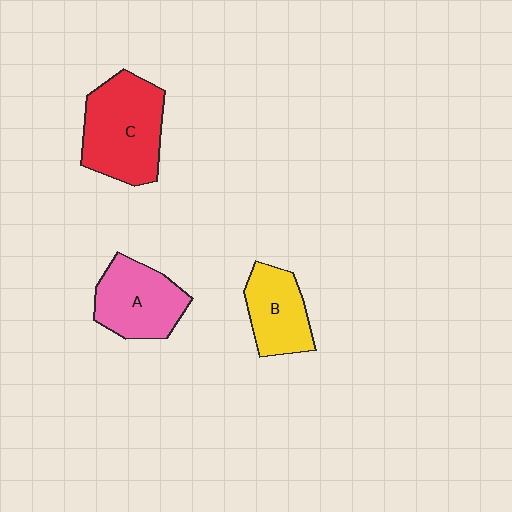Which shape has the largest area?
Shape C (red).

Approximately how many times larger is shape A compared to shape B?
Approximately 1.2 times.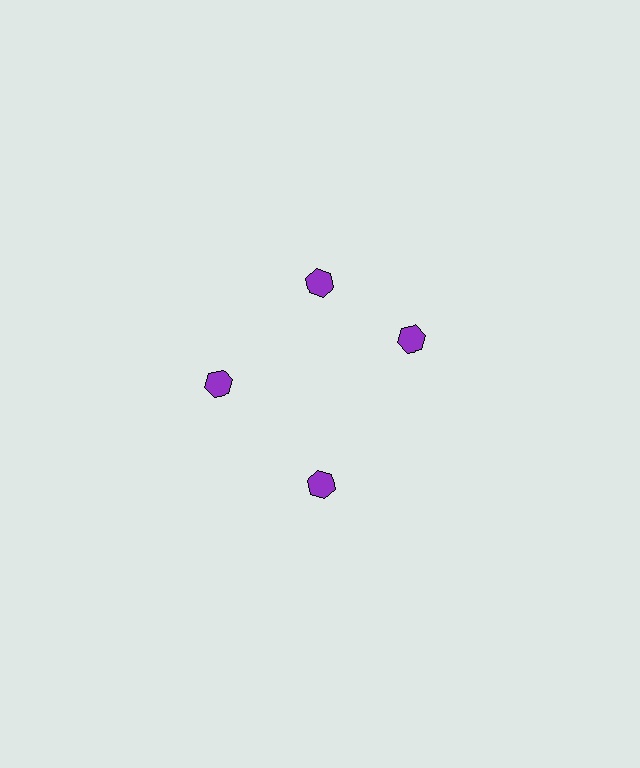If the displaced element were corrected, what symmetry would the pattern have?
It would have 4-fold rotational symmetry — the pattern would map onto itself every 90 degrees.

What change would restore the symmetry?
The symmetry would be restored by rotating it back into even spacing with its neighbors so that all 4 hexagons sit at equal angles and equal distance from the center.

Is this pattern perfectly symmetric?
No. The 4 purple hexagons are arranged in a ring, but one element near the 3 o'clock position is rotated out of alignment along the ring, breaking the 4-fold rotational symmetry.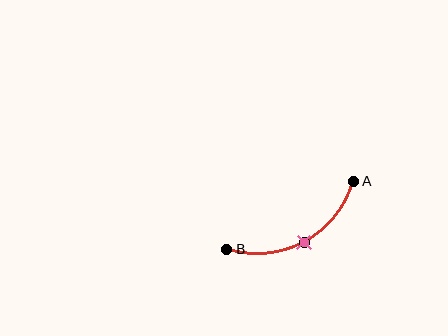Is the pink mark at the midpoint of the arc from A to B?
Yes. The pink mark lies on the arc at equal arc-length from both A and B — it is the arc midpoint.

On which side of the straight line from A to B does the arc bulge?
The arc bulges below the straight line connecting A and B.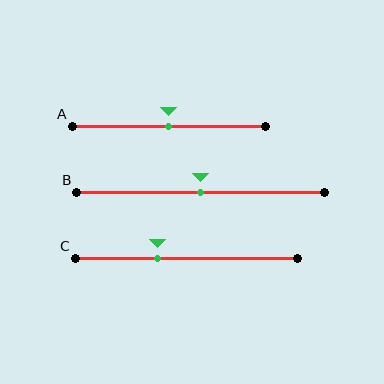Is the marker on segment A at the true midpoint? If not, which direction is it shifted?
Yes, the marker on segment A is at the true midpoint.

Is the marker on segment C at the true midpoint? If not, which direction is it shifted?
No, the marker on segment C is shifted to the left by about 13% of the segment length.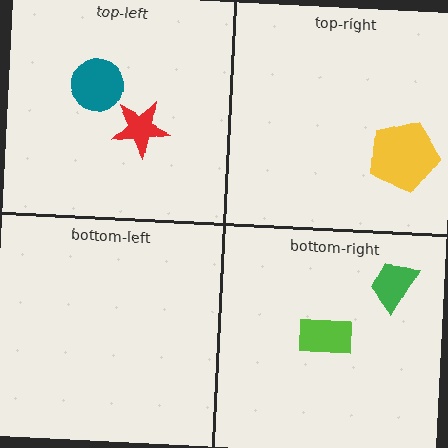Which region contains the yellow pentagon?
The top-right region.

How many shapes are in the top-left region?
2.